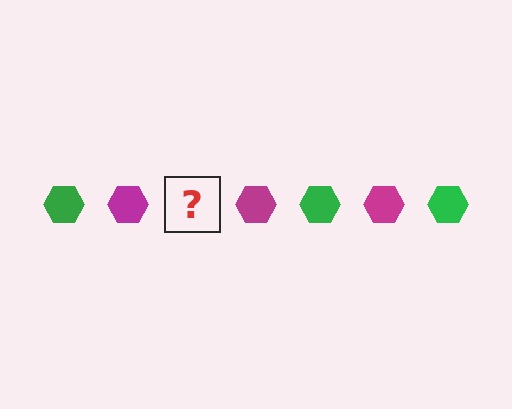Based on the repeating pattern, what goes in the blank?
The blank should be a green hexagon.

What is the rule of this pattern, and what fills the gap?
The rule is that the pattern cycles through green, magenta hexagons. The gap should be filled with a green hexagon.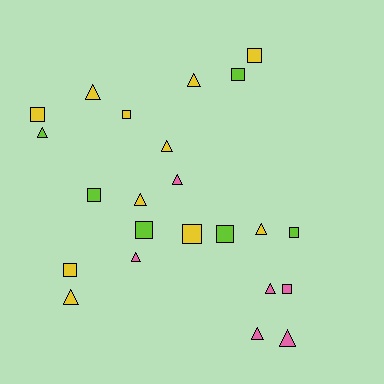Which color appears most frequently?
Yellow, with 11 objects.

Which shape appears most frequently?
Triangle, with 12 objects.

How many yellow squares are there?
There are 5 yellow squares.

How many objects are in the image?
There are 23 objects.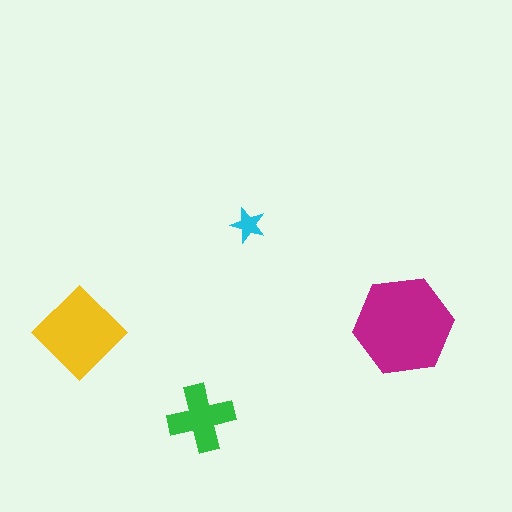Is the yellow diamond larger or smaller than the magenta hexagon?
Smaller.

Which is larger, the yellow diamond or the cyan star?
The yellow diamond.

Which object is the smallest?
The cyan star.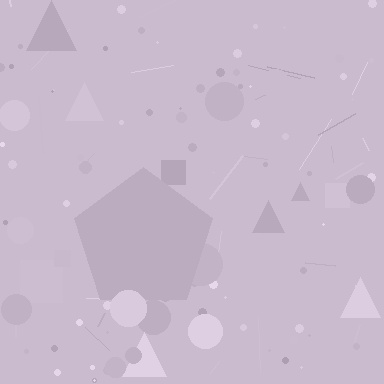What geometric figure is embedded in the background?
A pentagon is embedded in the background.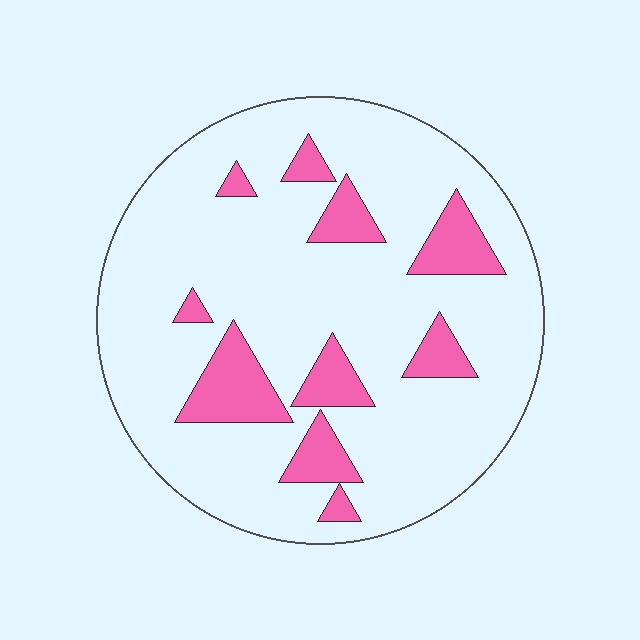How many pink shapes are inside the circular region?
10.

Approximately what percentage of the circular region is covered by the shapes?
Approximately 15%.